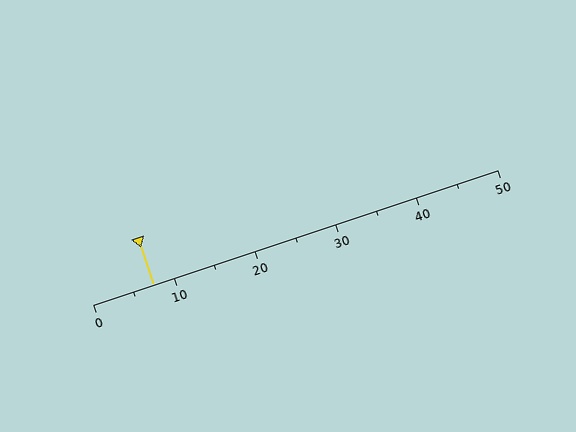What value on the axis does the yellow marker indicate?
The marker indicates approximately 7.5.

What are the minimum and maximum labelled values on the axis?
The axis runs from 0 to 50.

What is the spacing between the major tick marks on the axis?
The major ticks are spaced 10 apart.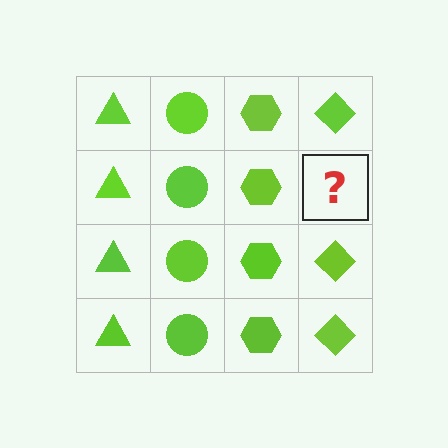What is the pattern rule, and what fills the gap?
The rule is that each column has a consistent shape. The gap should be filled with a lime diamond.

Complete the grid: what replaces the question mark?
The question mark should be replaced with a lime diamond.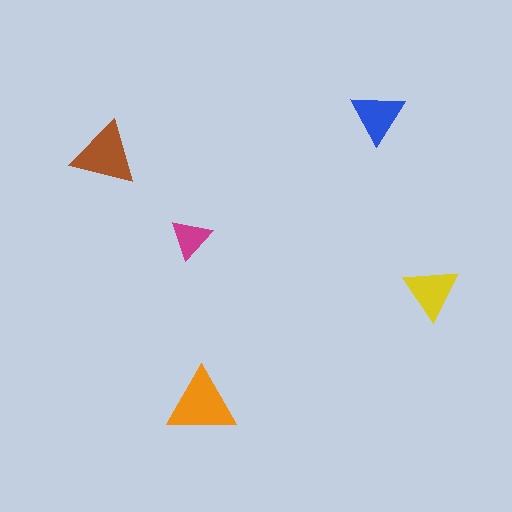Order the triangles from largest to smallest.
the orange one, the brown one, the yellow one, the blue one, the magenta one.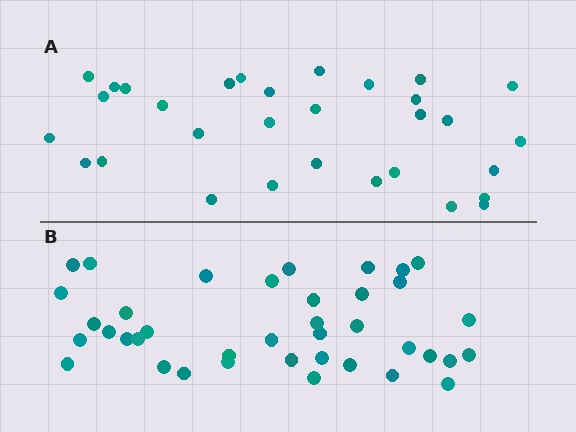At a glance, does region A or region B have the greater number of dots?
Region B (the bottom region) has more dots.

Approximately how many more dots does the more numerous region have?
Region B has roughly 8 or so more dots than region A.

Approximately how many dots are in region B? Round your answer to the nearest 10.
About 40 dots. (The exact count is 39, which rounds to 40.)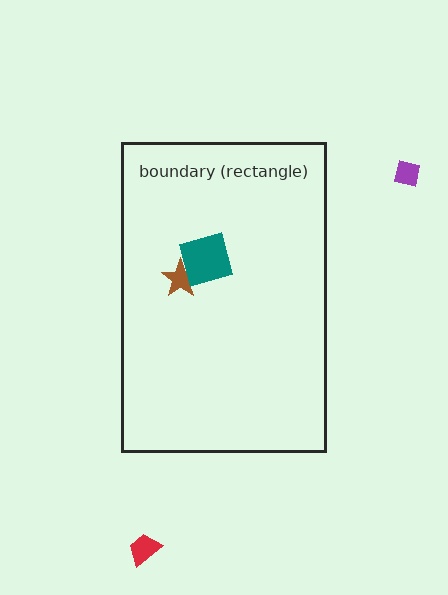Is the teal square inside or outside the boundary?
Inside.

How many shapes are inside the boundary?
2 inside, 2 outside.